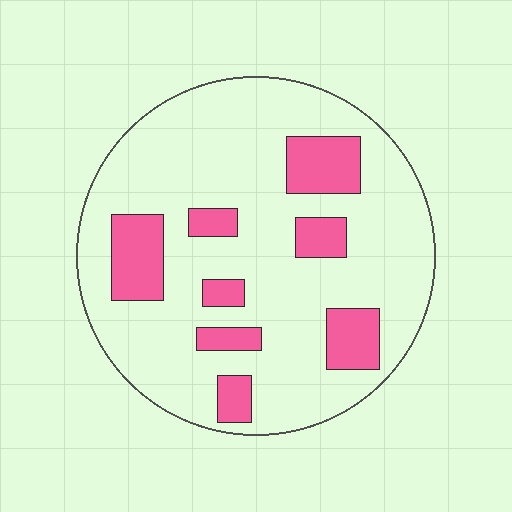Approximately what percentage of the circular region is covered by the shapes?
Approximately 20%.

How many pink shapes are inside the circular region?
8.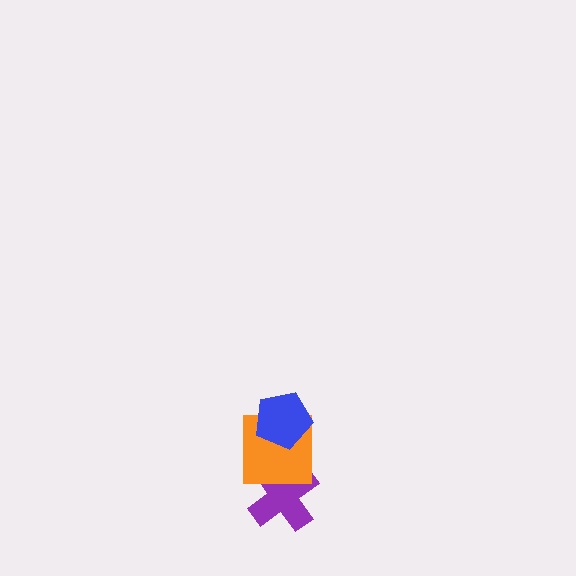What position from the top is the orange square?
The orange square is 2nd from the top.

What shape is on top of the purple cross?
The orange square is on top of the purple cross.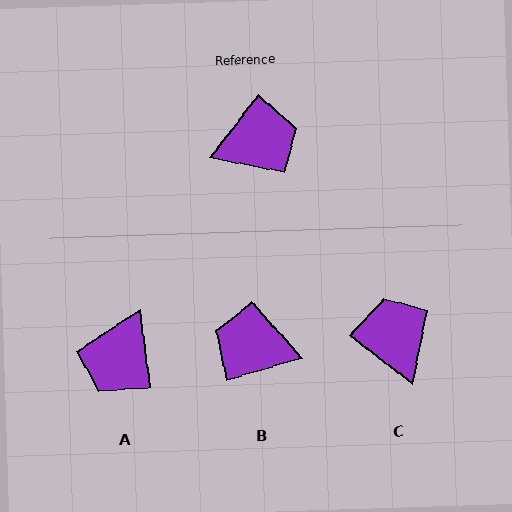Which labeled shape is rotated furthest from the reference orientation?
B, about 144 degrees away.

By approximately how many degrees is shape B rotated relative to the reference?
Approximately 144 degrees counter-clockwise.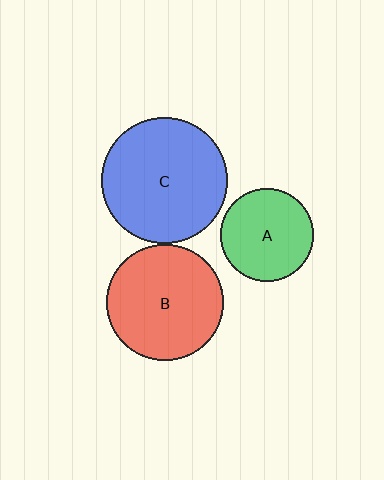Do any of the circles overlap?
No, none of the circles overlap.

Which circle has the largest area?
Circle C (blue).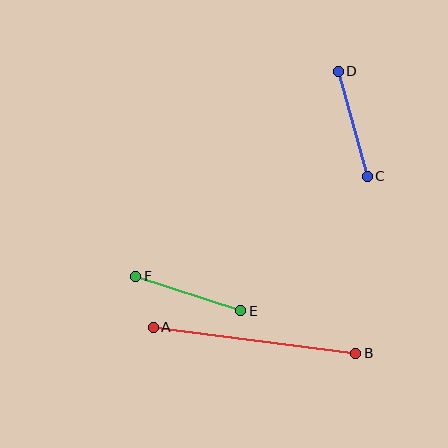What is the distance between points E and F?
The distance is approximately 111 pixels.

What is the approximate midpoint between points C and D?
The midpoint is at approximately (353, 124) pixels.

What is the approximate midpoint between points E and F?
The midpoint is at approximately (188, 294) pixels.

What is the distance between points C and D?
The distance is approximately 109 pixels.